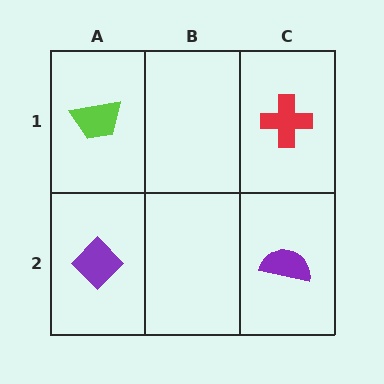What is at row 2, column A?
A purple diamond.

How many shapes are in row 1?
2 shapes.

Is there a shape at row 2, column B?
No, that cell is empty.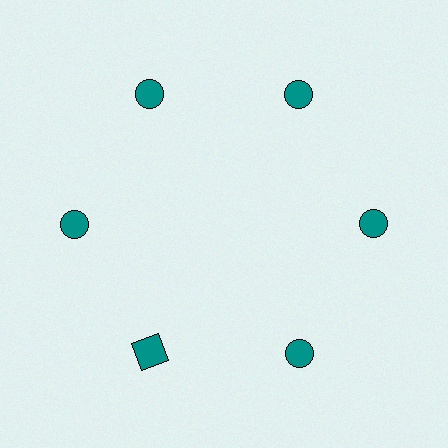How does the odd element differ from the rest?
It has a different shape: square instead of circle.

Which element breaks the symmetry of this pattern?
The teal square at roughly the 7 o'clock position breaks the symmetry. All other shapes are teal circles.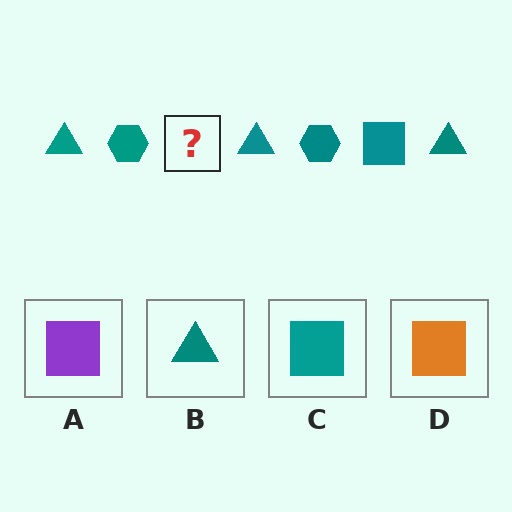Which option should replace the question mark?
Option C.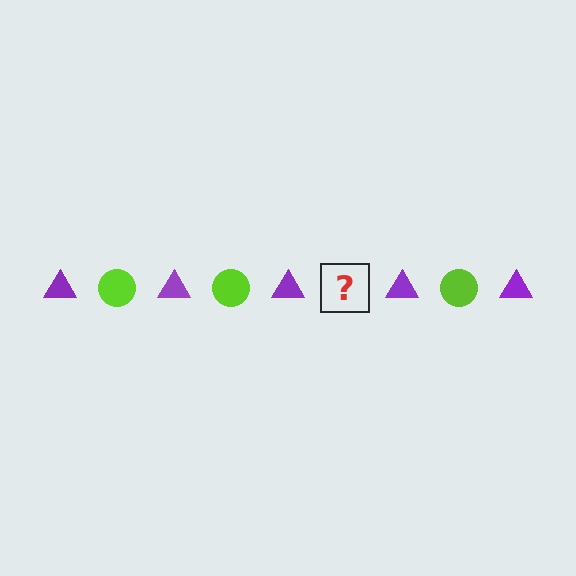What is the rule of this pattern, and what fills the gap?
The rule is that the pattern alternates between purple triangle and lime circle. The gap should be filled with a lime circle.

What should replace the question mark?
The question mark should be replaced with a lime circle.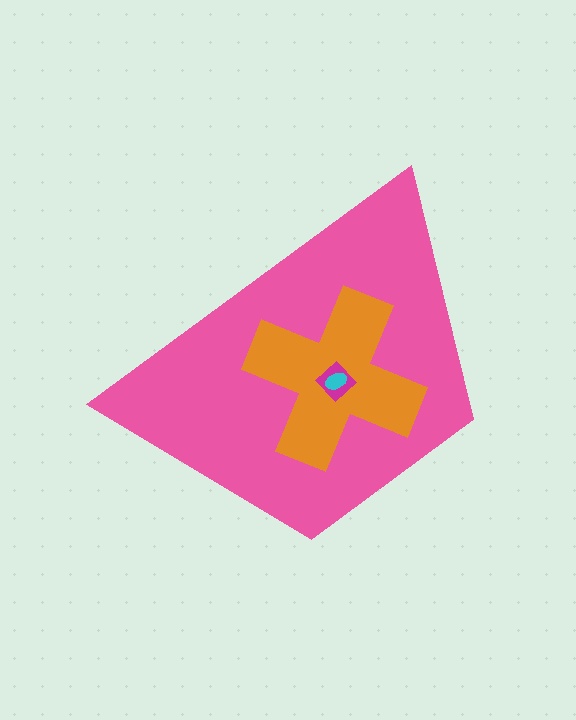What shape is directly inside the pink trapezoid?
The orange cross.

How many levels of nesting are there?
4.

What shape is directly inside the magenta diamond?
The cyan ellipse.